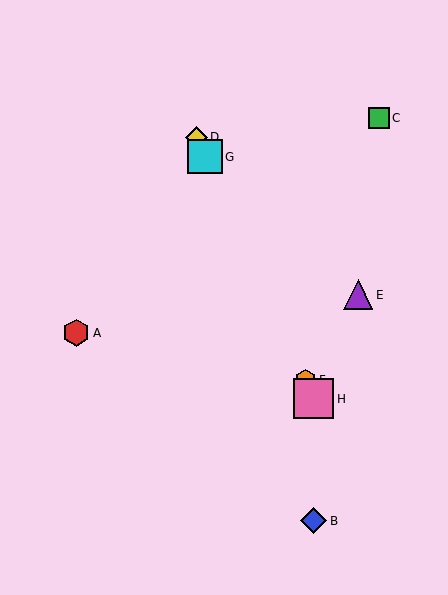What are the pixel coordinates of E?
Object E is at (358, 294).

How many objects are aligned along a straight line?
4 objects (D, F, G, H) are aligned along a straight line.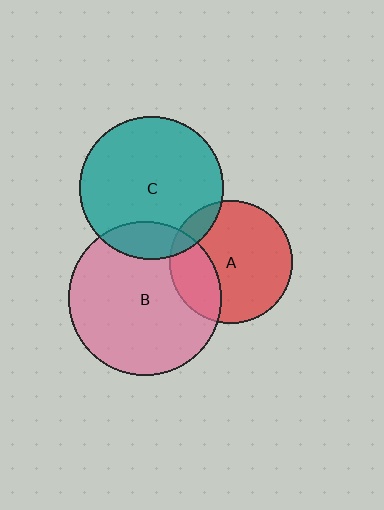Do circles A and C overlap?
Yes.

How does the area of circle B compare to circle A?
Approximately 1.6 times.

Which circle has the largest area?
Circle B (pink).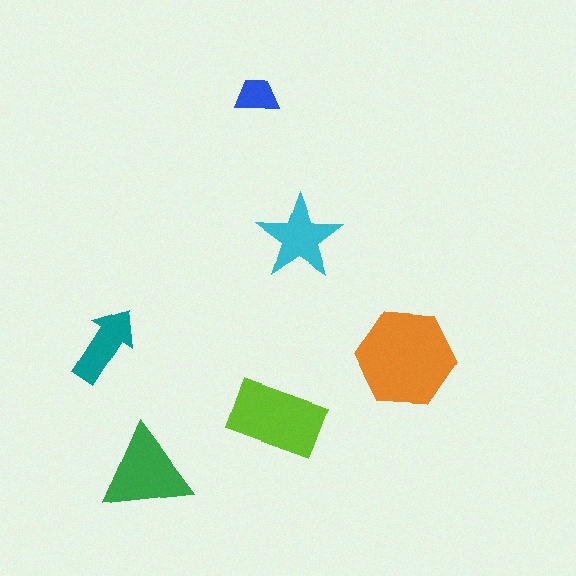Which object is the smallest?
The blue trapezoid.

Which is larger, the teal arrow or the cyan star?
The cyan star.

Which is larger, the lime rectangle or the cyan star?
The lime rectangle.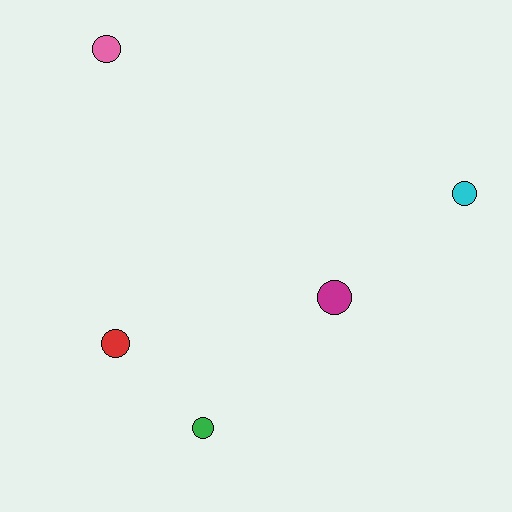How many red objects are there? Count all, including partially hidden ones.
There is 1 red object.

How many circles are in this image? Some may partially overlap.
There are 5 circles.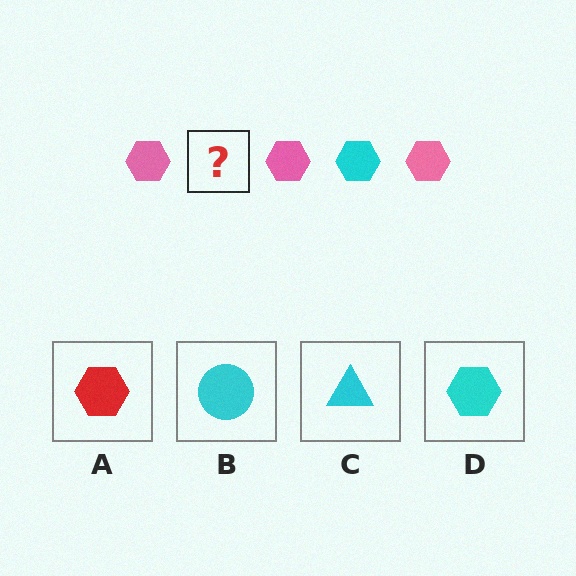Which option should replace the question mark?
Option D.